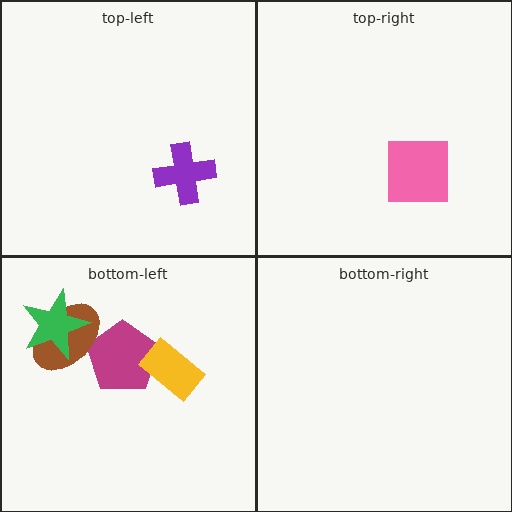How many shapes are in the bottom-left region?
4.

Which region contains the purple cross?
The top-left region.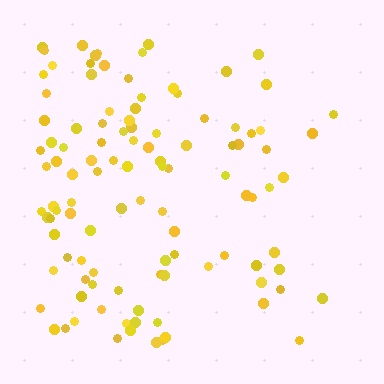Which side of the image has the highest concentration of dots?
The left.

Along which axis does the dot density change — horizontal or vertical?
Horizontal.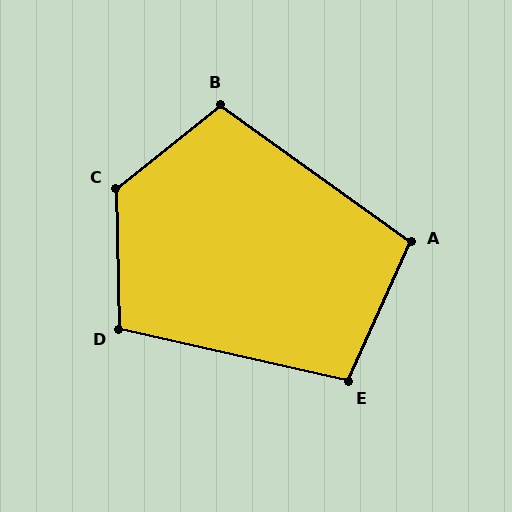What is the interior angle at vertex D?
Approximately 104 degrees (obtuse).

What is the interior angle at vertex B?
Approximately 106 degrees (obtuse).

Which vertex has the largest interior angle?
C, at approximately 128 degrees.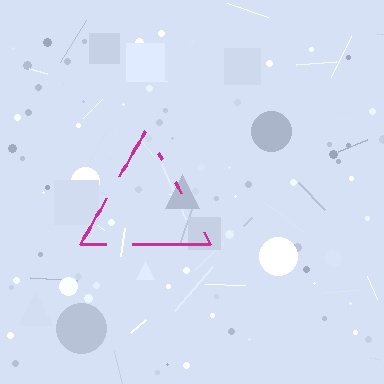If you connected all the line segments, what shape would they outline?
They would outline a triangle.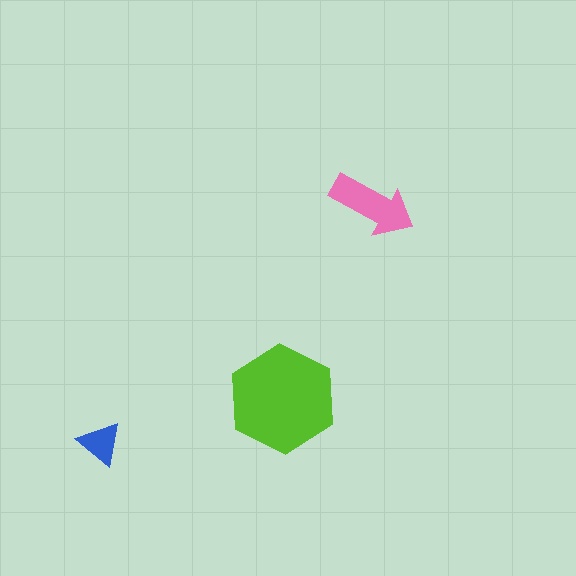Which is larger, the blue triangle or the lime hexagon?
The lime hexagon.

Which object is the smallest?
The blue triangle.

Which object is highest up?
The pink arrow is topmost.